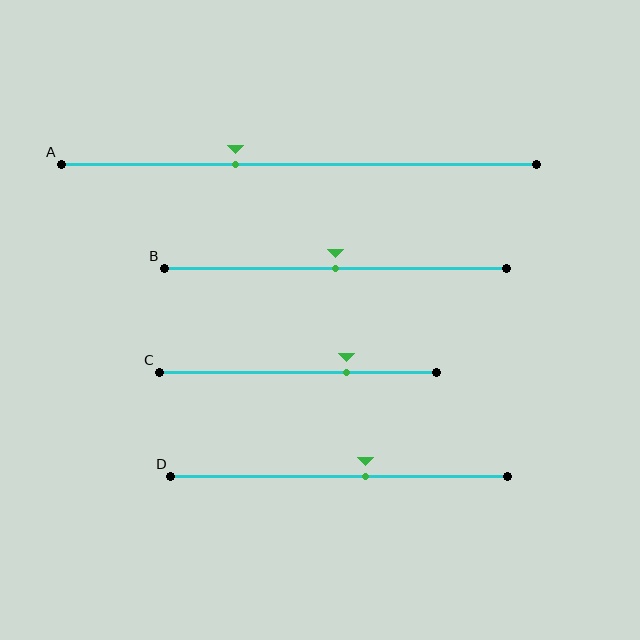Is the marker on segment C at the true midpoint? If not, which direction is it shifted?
No, the marker on segment C is shifted to the right by about 18% of the segment length.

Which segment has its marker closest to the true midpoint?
Segment B has its marker closest to the true midpoint.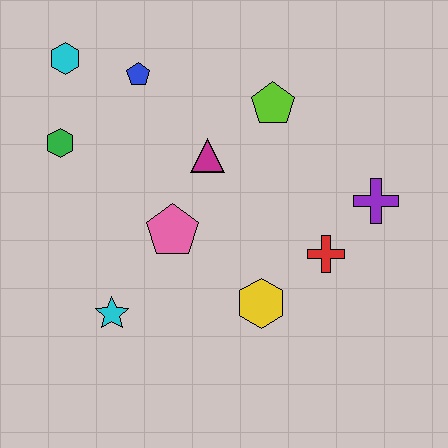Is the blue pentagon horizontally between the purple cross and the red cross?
No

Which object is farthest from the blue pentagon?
The purple cross is farthest from the blue pentagon.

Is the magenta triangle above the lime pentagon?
No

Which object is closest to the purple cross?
The red cross is closest to the purple cross.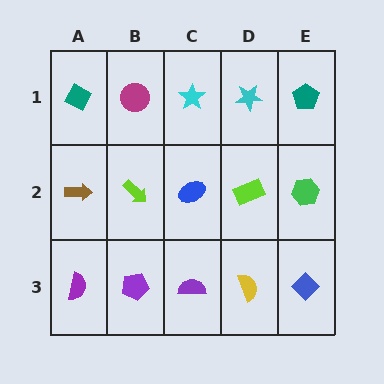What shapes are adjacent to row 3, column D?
A lime rectangle (row 2, column D), a purple semicircle (row 3, column C), a blue diamond (row 3, column E).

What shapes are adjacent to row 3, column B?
A lime arrow (row 2, column B), a purple semicircle (row 3, column A), a purple semicircle (row 3, column C).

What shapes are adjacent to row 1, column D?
A lime rectangle (row 2, column D), a cyan star (row 1, column C), a teal pentagon (row 1, column E).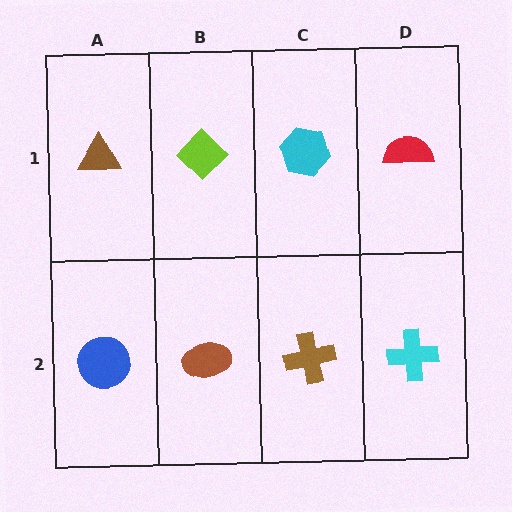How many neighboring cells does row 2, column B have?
3.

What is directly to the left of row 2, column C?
A brown ellipse.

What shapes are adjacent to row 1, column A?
A blue circle (row 2, column A), a lime diamond (row 1, column B).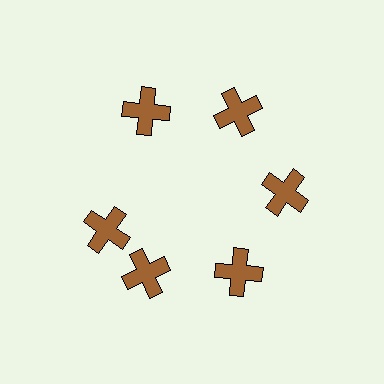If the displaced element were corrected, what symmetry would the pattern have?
It would have 6-fold rotational symmetry — the pattern would map onto itself every 60 degrees.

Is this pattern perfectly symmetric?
No. The 6 brown crosses are arranged in a ring, but one element near the 9 o'clock position is rotated out of alignment along the ring, breaking the 6-fold rotational symmetry.